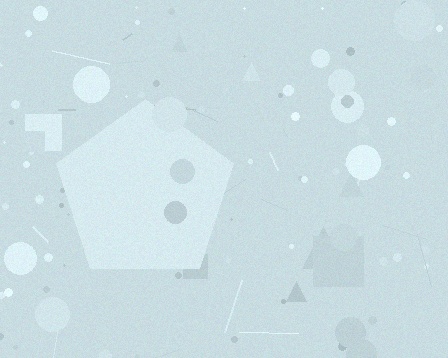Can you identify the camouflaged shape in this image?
The camouflaged shape is a pentagon.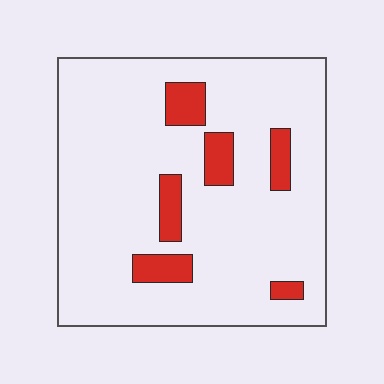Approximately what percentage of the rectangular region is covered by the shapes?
Approximately 10%.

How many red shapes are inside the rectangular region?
6.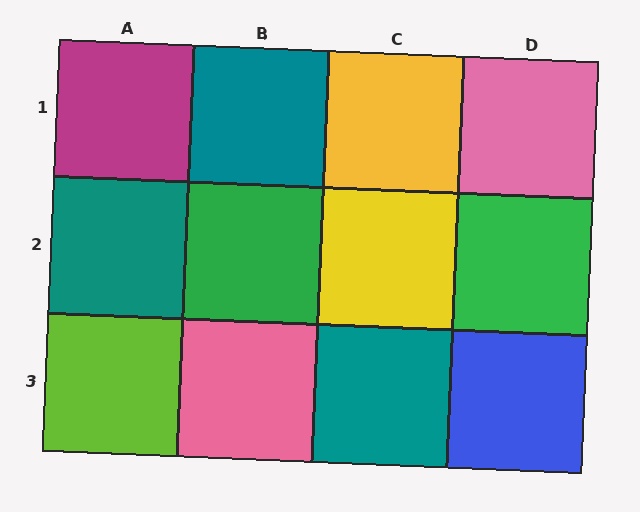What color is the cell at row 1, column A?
Magenta.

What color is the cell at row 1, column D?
Pink.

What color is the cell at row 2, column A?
Teal.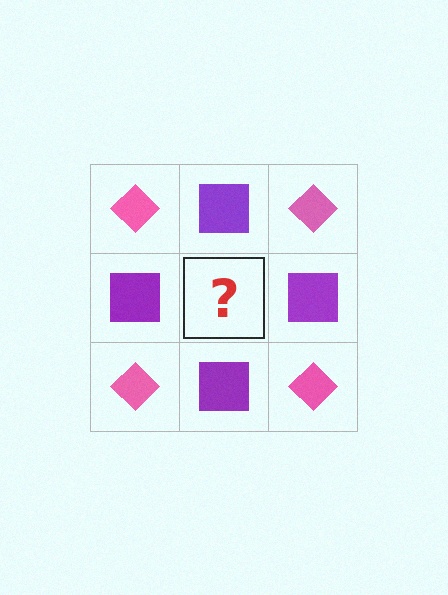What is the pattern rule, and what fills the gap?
The rule is that it alternates pink diamond and purple square in a checkerboard pattern. The gap should be filled with a pink diamond.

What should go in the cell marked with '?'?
The missing cell should contain a pink diamond.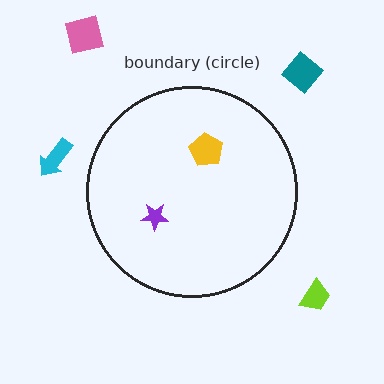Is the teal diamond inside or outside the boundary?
Outside.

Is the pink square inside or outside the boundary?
Outside.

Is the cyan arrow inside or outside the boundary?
Outside.